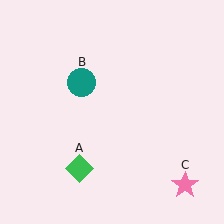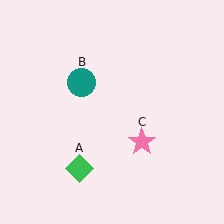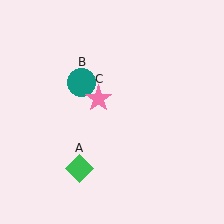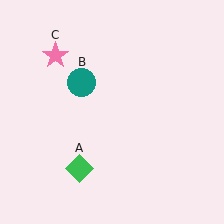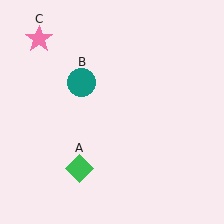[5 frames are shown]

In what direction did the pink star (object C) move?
The pink star (object C) moved up and to the left.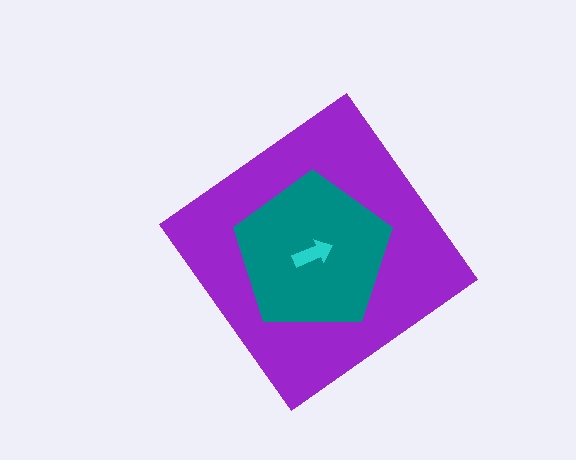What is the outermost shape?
The purple diamond.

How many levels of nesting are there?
3.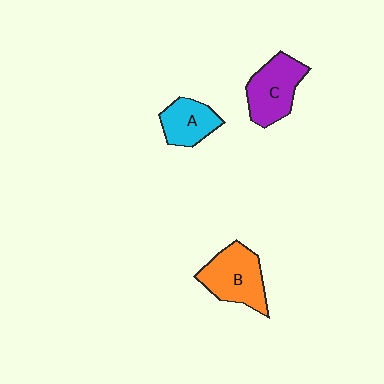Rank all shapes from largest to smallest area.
From largest to smallest: B (orange), C (purple), A (cyan).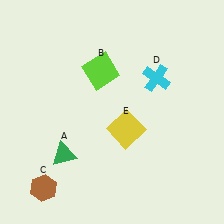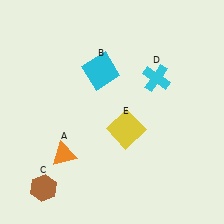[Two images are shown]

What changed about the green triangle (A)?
In Image 1, A is green. In Image 2, it changed to orange.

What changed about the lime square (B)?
In Image 1, B is lime. In Image 2, it changed to cyan.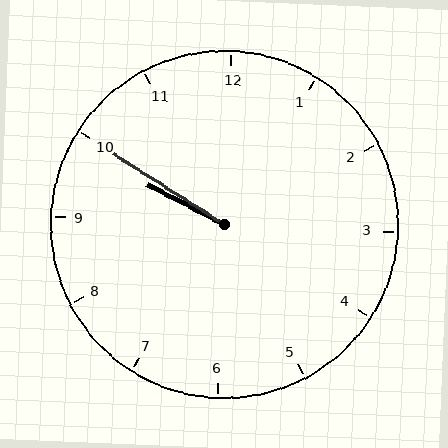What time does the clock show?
9:50.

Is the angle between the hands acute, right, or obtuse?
It is acute.